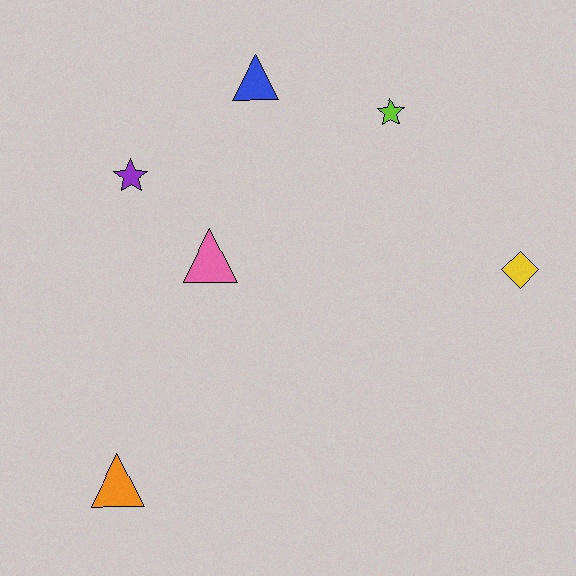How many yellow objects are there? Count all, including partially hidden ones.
There is 1 yellow object.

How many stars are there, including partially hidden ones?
There are 2 stars.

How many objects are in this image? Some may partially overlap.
There are 6 objects.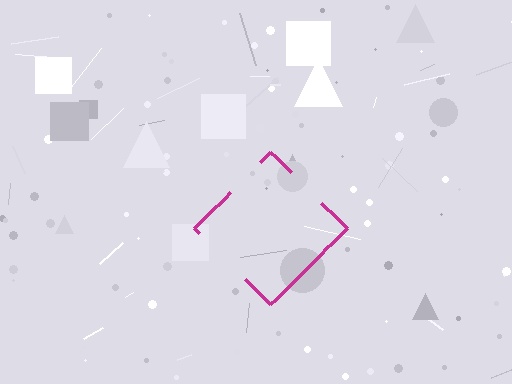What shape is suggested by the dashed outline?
The dashed outline suggests a diamond.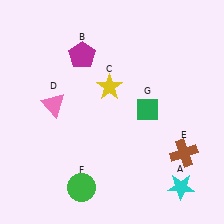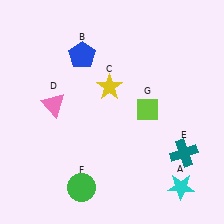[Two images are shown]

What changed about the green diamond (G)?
In Image 1, G is green. In Image 2, it changed to lime.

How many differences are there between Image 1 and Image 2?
There are 3 differences between the two images.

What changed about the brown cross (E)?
In Image 1, E is brown. In Image 2, it changed to teal.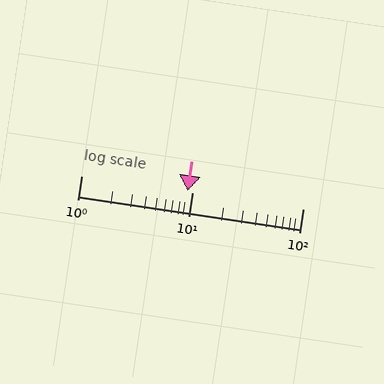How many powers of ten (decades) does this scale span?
The scale spans 2 decades, from 1 to 100.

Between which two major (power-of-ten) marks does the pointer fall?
The pointer is between 1 and 10.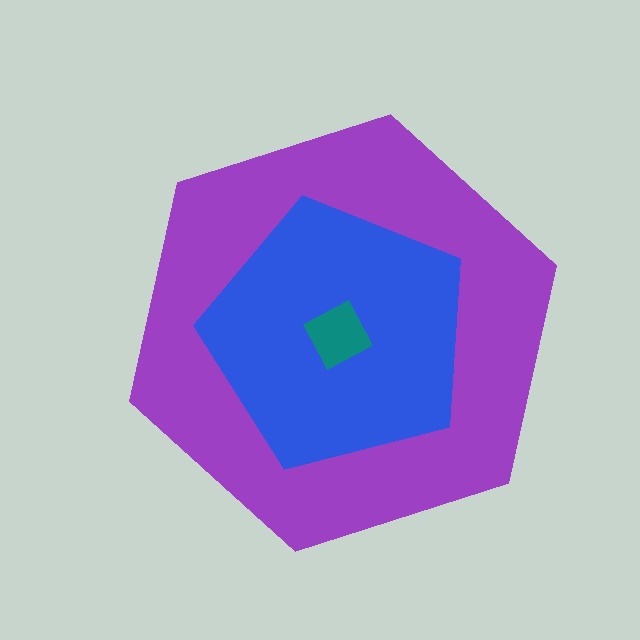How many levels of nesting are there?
3.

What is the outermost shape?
The purple hexagon.